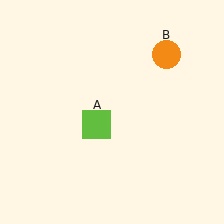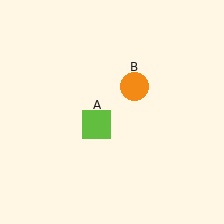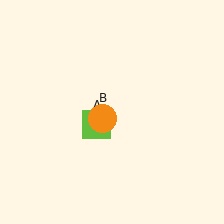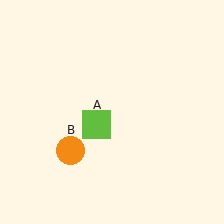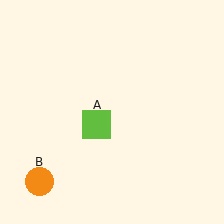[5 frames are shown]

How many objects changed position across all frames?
1 object changed position: orange circle (object B).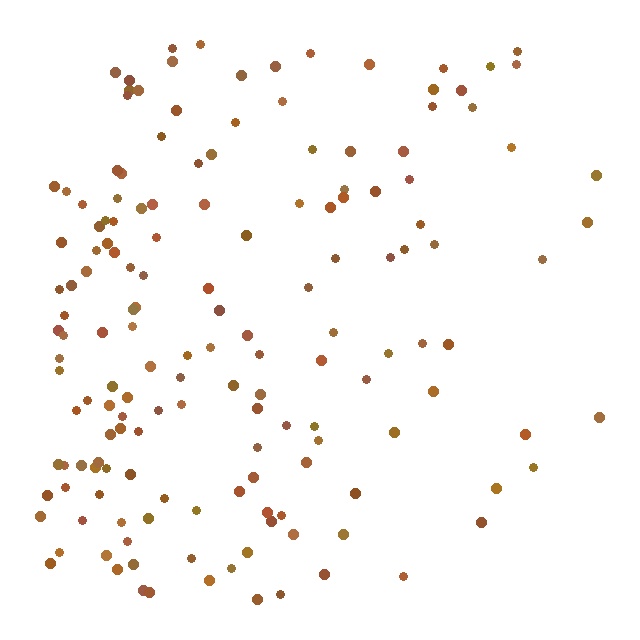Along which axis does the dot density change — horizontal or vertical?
Horizontal.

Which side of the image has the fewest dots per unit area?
The right.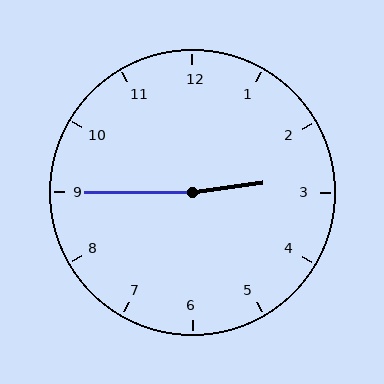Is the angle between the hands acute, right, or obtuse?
It is obtuse.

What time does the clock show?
2:45.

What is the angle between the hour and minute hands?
Approximately 172 degrees.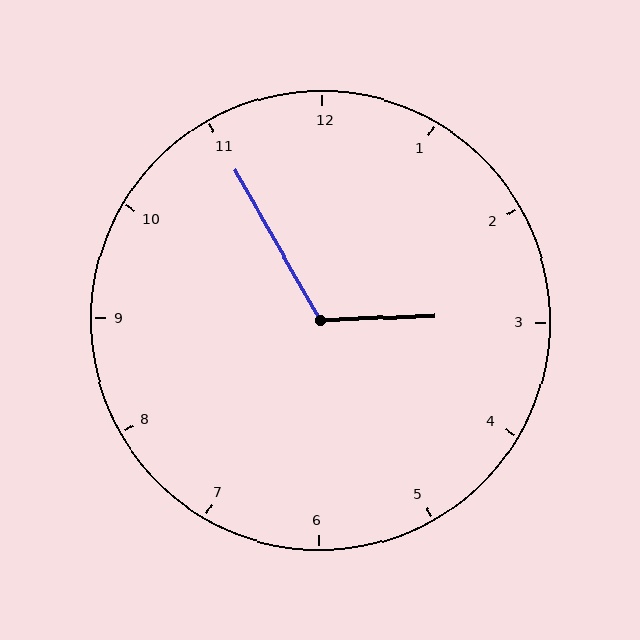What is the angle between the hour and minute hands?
Approximately 118 degrees.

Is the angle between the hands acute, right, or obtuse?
It is obtuse.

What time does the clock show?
2:55.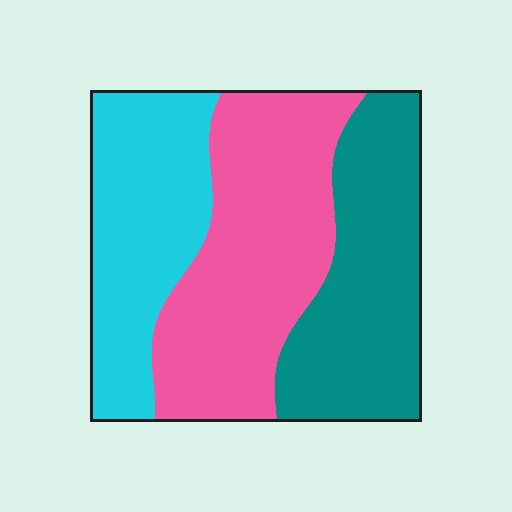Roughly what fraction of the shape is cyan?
Cyan takes up about one quarter (1/4) of the shape.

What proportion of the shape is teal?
Teal covers about 30% of the shape.